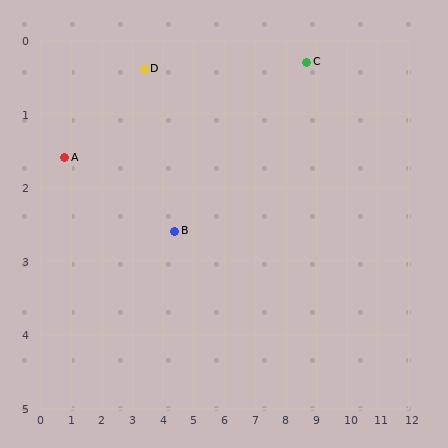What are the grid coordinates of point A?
Point A is at approximately (0.8, 1.6).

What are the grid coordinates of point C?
Point C is at approximately (8.7, 0.3).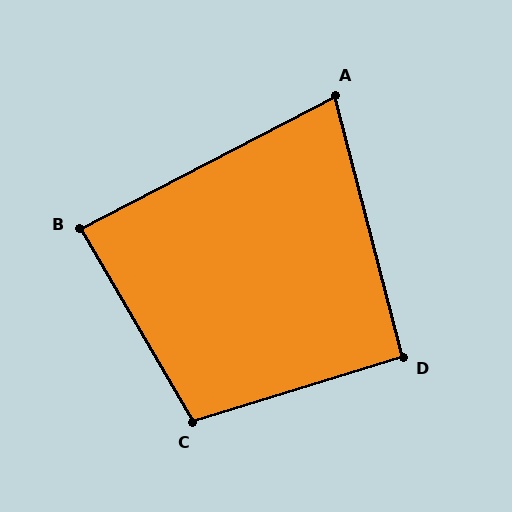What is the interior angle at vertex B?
Approximately 87 degrees (approximately right).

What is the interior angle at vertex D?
Approximately 93 degrees (approximately right).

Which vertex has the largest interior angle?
C, at approximately 103 degrees.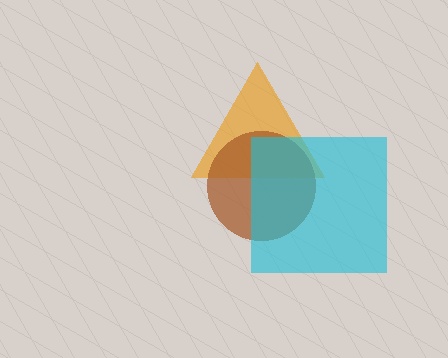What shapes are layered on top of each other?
The layered shapes are: an orange triangle, a brown circle, a cyan square.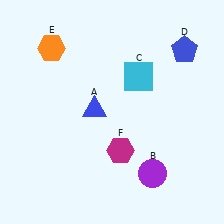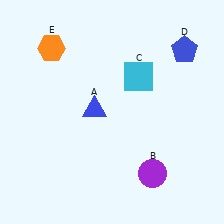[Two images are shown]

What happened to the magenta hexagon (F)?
The magenta hexagon (F) was removed in Image 2. It was in the bottom-right area of Image 1.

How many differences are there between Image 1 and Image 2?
There is 1 difference between the two images.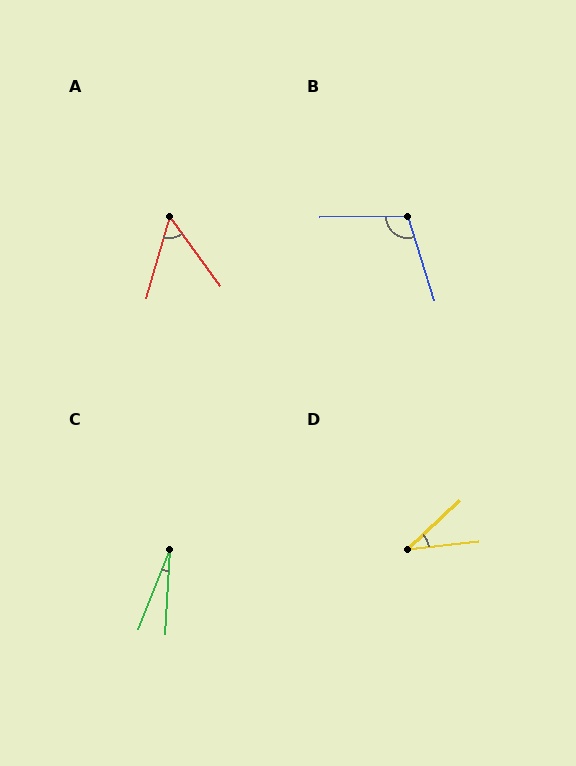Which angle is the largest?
B, at approximately 107 degrees.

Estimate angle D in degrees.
Approximately 37 degrees.